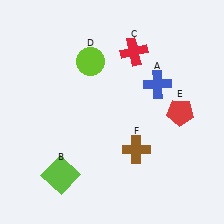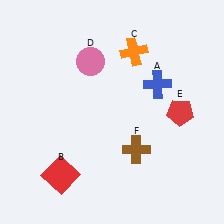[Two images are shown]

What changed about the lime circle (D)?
In Image 1, D is lime. In Image 2, it changed to pink.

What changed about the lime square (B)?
In Image 1, B is lime. In Image 2, it changed to red.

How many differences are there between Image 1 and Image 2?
There are 3 differences between the two images.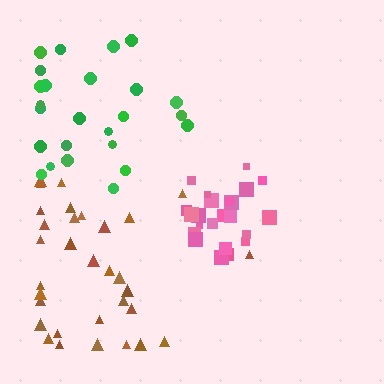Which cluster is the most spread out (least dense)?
Green.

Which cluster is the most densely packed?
Pink.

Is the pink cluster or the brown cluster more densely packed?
Pink.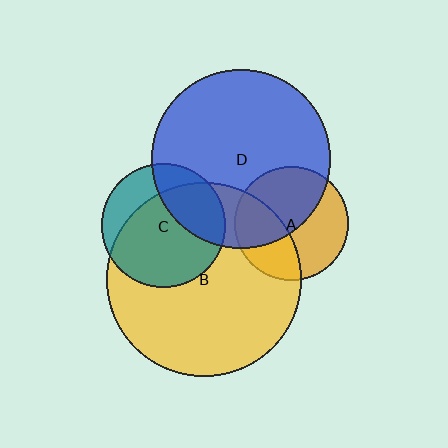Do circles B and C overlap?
Yes.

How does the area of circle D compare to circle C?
Approximately 2.1 times.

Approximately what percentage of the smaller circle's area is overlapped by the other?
Approximately 75%.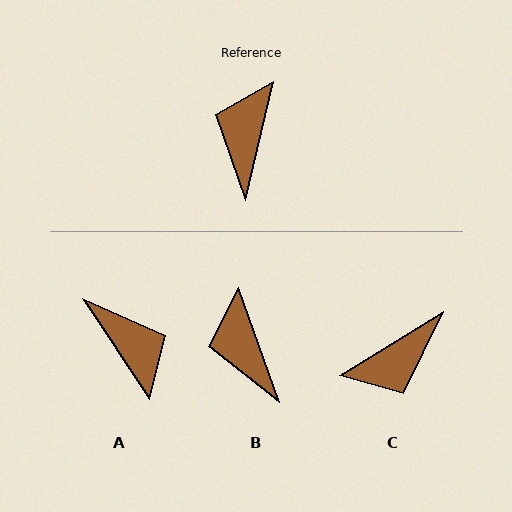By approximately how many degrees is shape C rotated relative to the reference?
Approximately 135 degrees counter-clockwise.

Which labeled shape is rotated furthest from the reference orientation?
C, about 135 degrees away.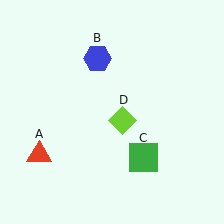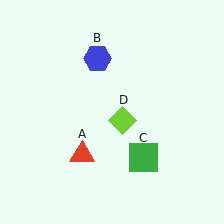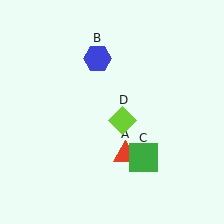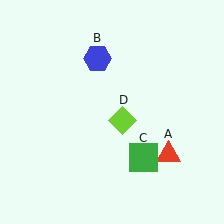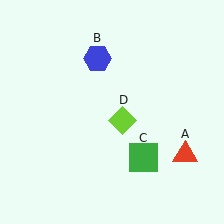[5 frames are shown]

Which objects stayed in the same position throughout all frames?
Blue hexagon (object B) and green square (object C) and lime diamond (object D) remained stationary.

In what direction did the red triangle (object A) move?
The red triangle (object A) moved right.